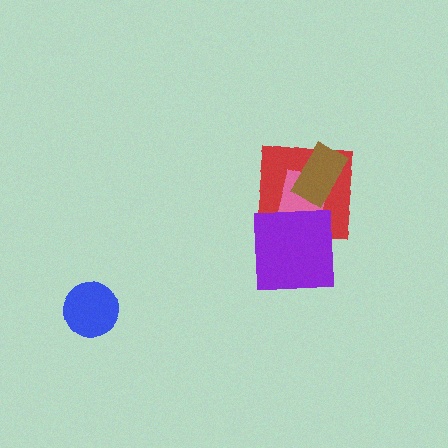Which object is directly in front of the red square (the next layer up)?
The pink rectangle is directly in front of the red square.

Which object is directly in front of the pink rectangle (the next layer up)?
The brown rectangle is directly in front of the pink rectangle.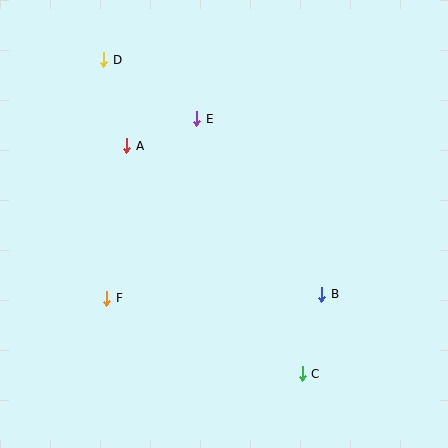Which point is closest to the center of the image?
Point E at (197, 119) is closest to the center.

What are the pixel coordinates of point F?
Point F is at (107, 298).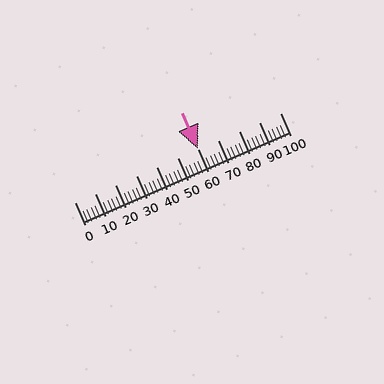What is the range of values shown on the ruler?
The ruler shows values from 0 to 100.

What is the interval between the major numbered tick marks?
The major tick marks are spaced 10 units apart.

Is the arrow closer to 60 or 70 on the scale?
The arrow is closer to 60.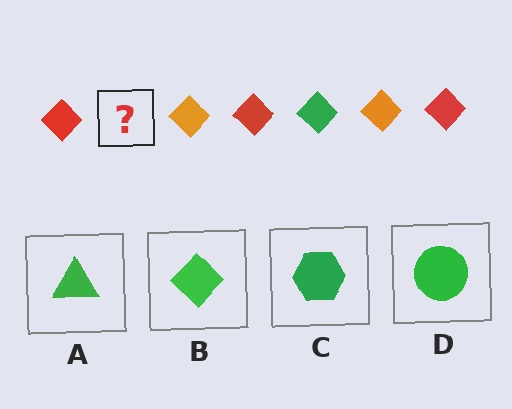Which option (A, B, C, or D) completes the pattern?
B.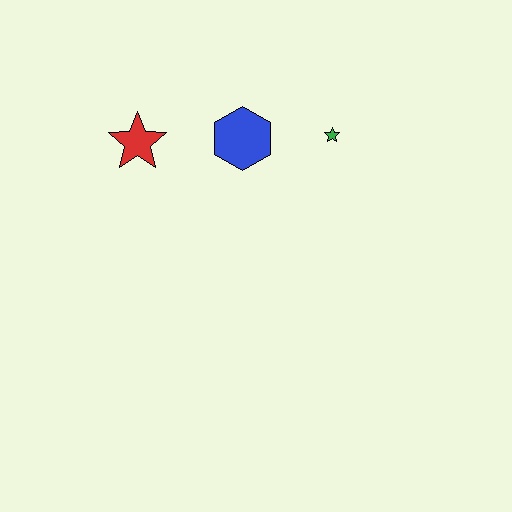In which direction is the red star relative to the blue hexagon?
The red star is to the left of the blue hexagon.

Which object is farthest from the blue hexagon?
The red star is farthest from the blue hexagon.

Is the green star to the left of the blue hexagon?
No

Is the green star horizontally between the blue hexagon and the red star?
No